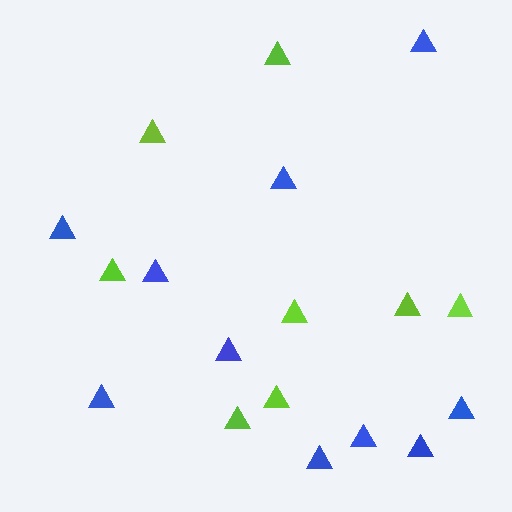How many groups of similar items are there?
There are 2 groups: one group of lime triangles (8) and one group of blue triangles (10).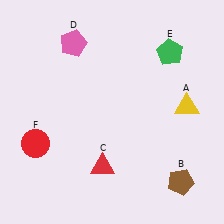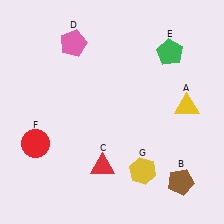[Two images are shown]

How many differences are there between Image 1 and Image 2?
There is 1 difference between the two images.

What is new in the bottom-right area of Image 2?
A yellow hexagon (G) was added in the bottom-right area of Image 2.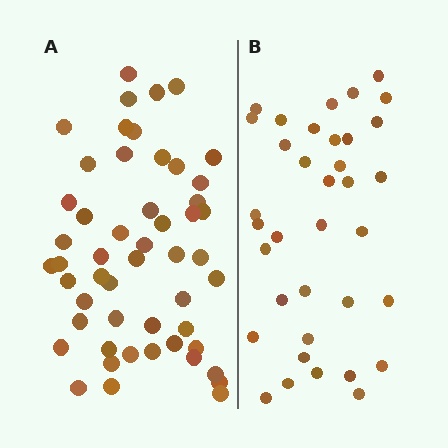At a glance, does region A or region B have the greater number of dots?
Region A (the left region) has more dots.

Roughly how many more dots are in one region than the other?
Region A has approximately 15 more dots than region B.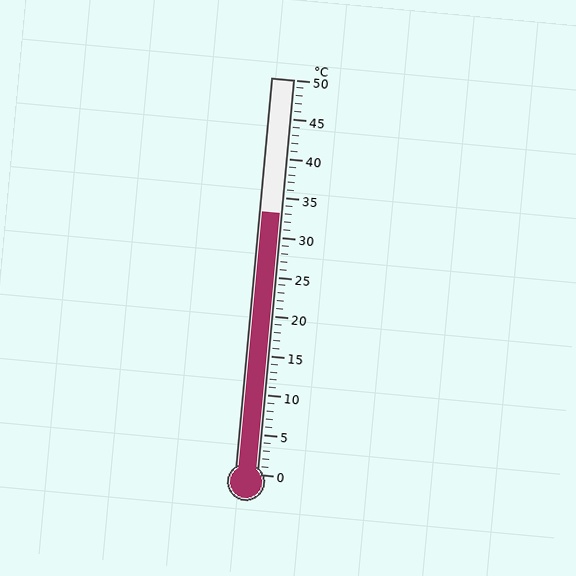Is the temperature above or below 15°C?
The temperature is above 15°C.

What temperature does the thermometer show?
The thermometer shows approximately 33°C.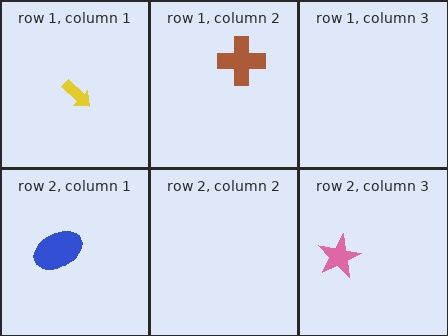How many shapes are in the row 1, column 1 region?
1.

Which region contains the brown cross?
The row 1, column 2 region.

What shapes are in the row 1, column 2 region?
The brown cross.